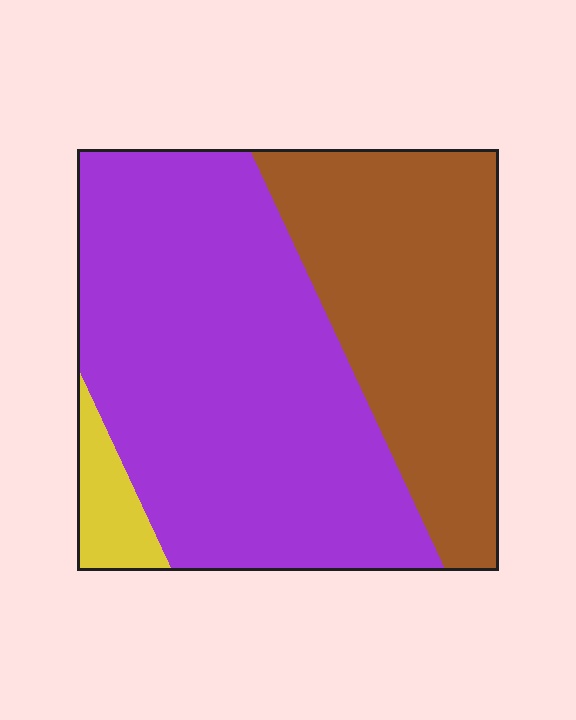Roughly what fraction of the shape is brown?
Brown covers 36% of the shape.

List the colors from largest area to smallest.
From largest to smallest: purple, brown, yellow.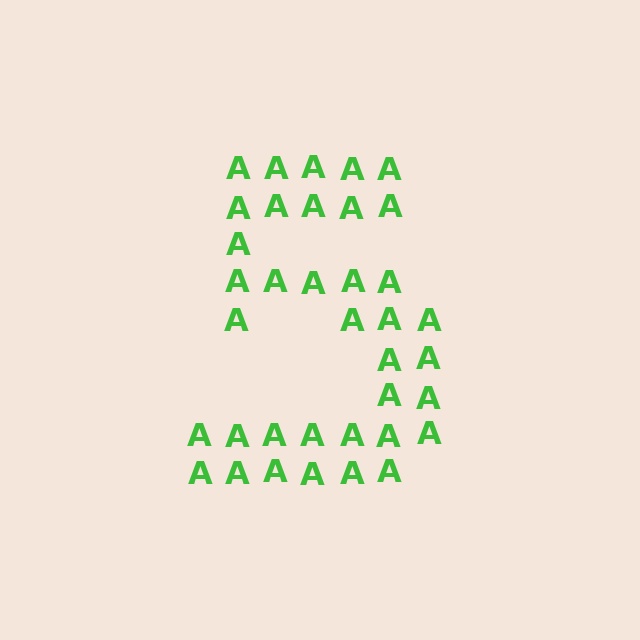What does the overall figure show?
The overall figure shows the digit 5.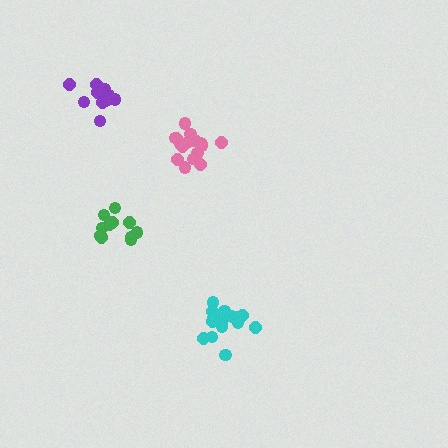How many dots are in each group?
Group 1: 13 dots, Group 2: 16 dots, Group 3: 12 dots, Group 4: 18 dots (59 total).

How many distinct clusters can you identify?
There are 4 distinct clusters.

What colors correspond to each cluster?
The clusters are colored: purple, cyan, green, pink.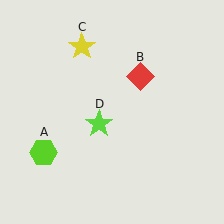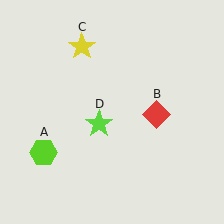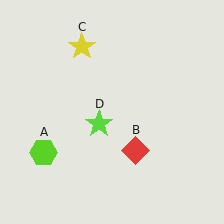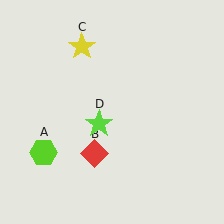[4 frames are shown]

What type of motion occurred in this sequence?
The red diamond (object B) rotated clockwise around the center of the scene.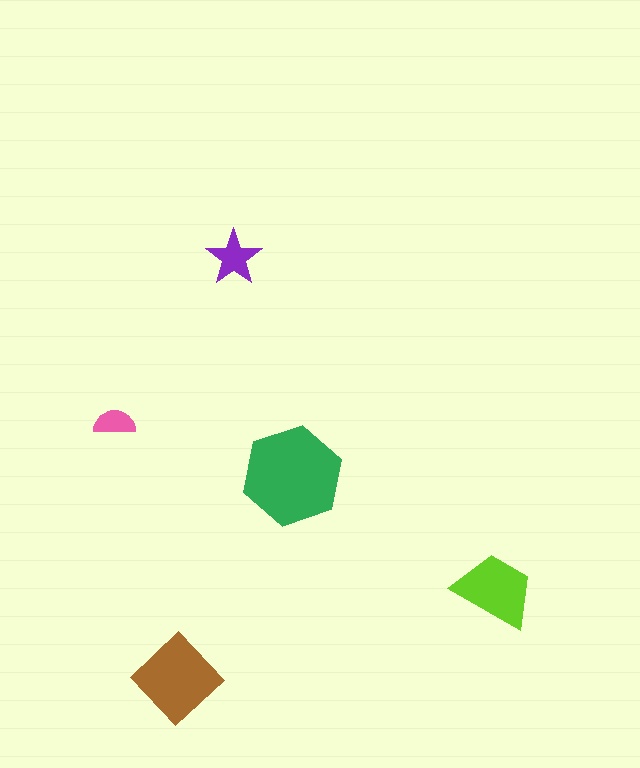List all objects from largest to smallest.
The green hexagon, the brown diamond, the lime trapezoid, the purple star, the pink semicircle.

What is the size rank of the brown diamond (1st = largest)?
2nd.